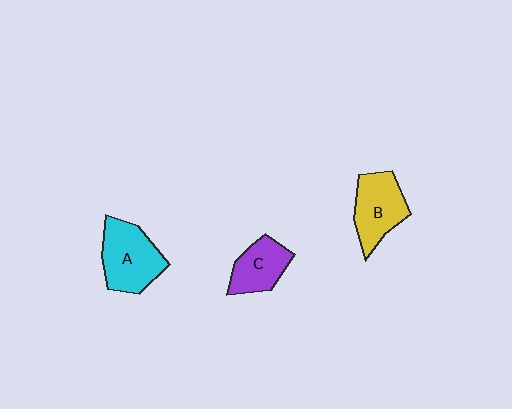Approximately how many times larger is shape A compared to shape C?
Approximately 1.4 times.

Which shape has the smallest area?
Shape C (purple).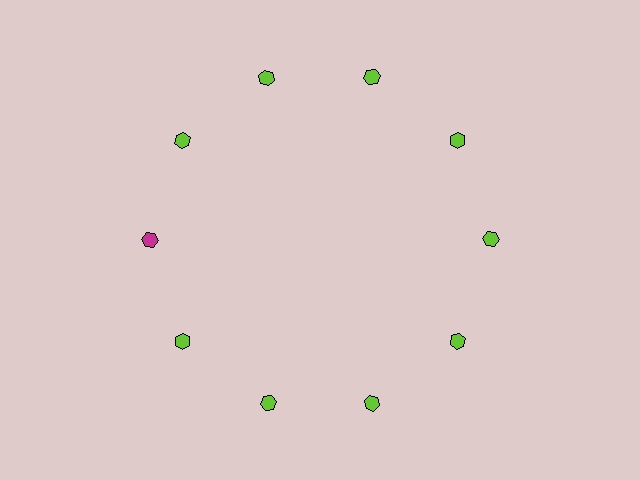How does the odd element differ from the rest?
It has a different color: magenta instead of lime.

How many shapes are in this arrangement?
There are 10 shapes arranged in a ring pattern.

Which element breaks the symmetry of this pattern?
The magenta hexagon at roughly the 9 o'clock position breaks the symmetry. All other shapes are lime hexagons.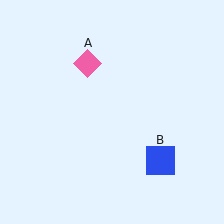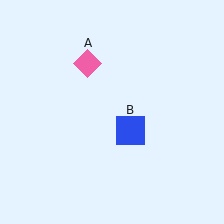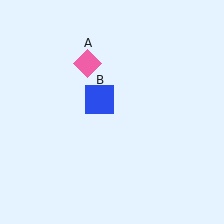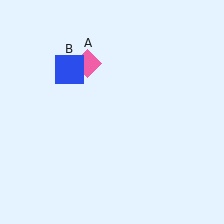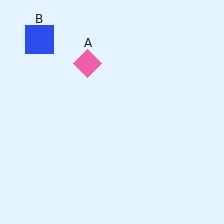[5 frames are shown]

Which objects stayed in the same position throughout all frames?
Pink diamond (object A) remained stationary.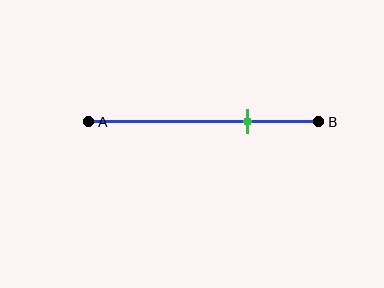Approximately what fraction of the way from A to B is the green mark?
The green mark is approximately 70% of the way from A to B.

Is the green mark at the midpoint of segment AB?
No, the mark is at about 70% from A, not at the 50% midpoint.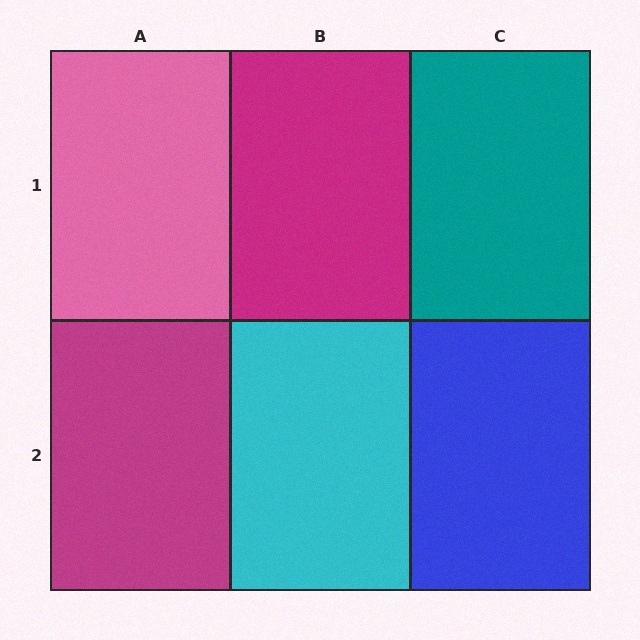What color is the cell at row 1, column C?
Teal.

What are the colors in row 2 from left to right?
Magenta, cyan, blue.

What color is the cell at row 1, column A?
Pink.